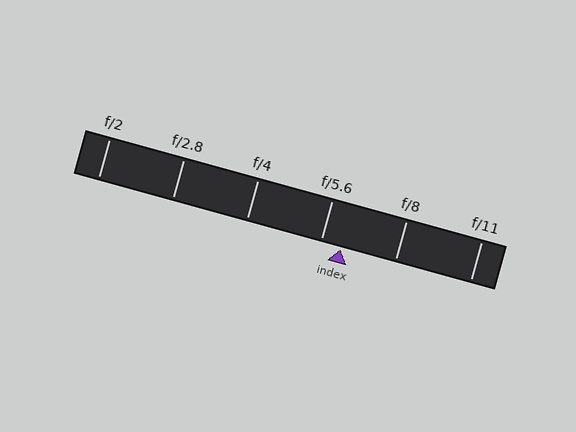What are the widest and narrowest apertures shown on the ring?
The widest aperture shown is f/2 and the narrowest is f/11.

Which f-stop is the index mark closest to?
The index mark is closest to f/5.6.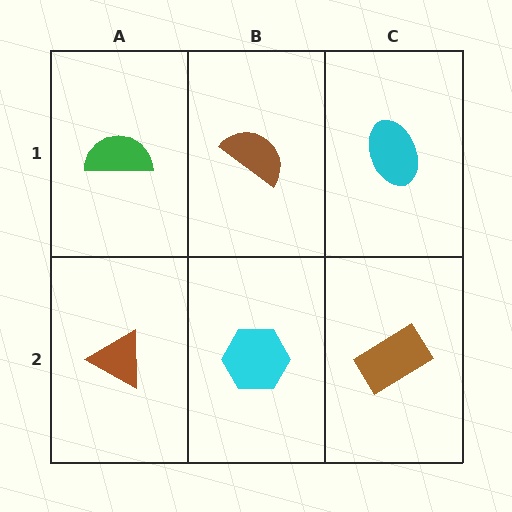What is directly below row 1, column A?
A brown triangle.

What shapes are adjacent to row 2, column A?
A green semicircle (row 1, column A), a cyan hexagon (row 2, column B).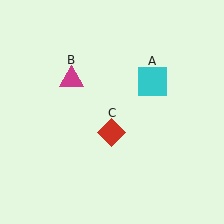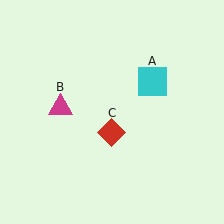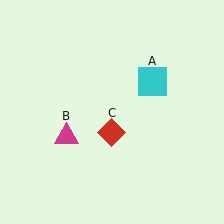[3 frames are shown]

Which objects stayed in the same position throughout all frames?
Cyan square (object A) and red diamond (object C) remained stationary.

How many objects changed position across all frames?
1 object changed position: magenta triangle (object B).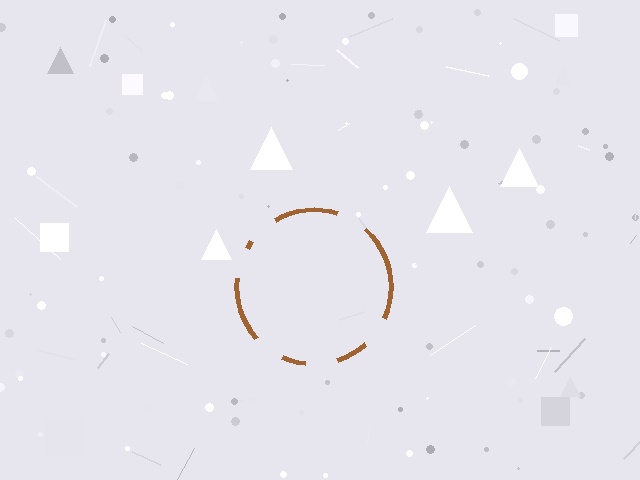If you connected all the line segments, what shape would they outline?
They would outline a circle.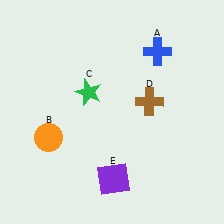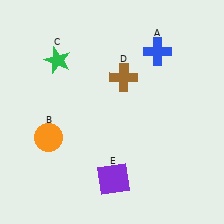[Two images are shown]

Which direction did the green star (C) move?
The green star (C) moved up.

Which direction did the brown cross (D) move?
The brown cross (D) moved left.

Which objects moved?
The objects that moved are: the green star (C), the brown cross (D).